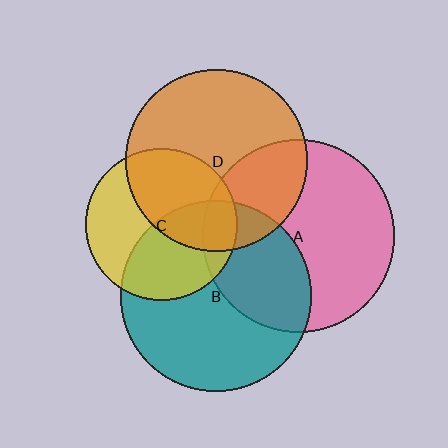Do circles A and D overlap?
Yes.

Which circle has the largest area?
Circle A (pink).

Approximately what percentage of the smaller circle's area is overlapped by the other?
Approximately 30%.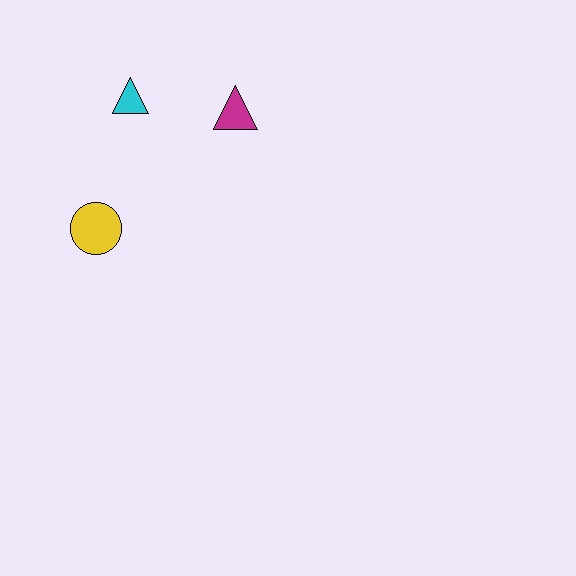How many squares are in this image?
There are no squares.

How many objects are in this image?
There are 3 objects.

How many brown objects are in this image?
There are no brown objects.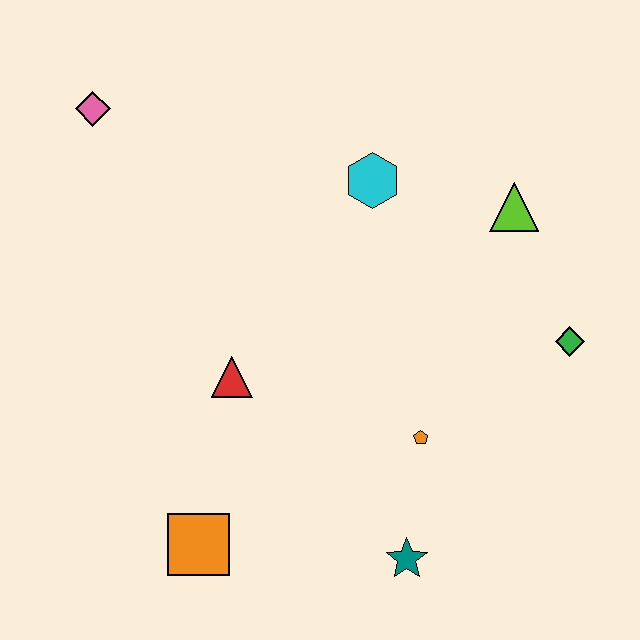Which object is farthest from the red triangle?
The green diamond is farthest from the red triangle.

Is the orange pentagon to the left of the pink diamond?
No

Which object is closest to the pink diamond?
The cyan hexagon is closest to the pink diamond.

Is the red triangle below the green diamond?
Yes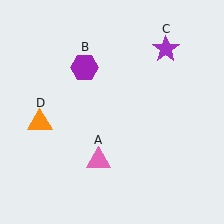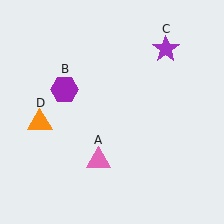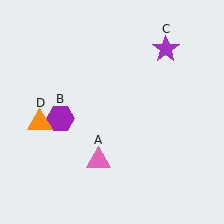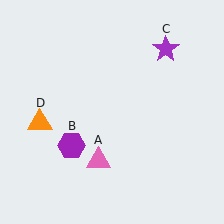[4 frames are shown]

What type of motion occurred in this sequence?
The purple hexagon (object B) rotated counterclockwise around the center of the scene.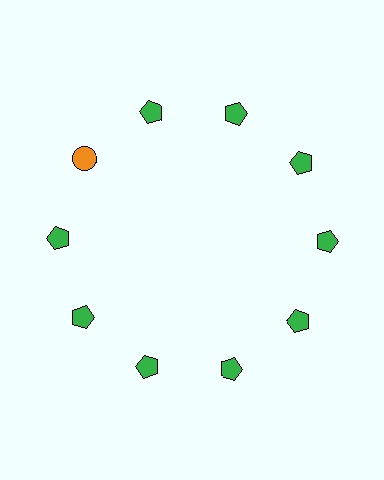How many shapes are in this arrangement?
There are 10 shapes arranged in a ring pattern.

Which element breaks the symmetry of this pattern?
The orange circle at roughly the 10 o'clock position breaks the symmetry. All other shapes are green pentagons.